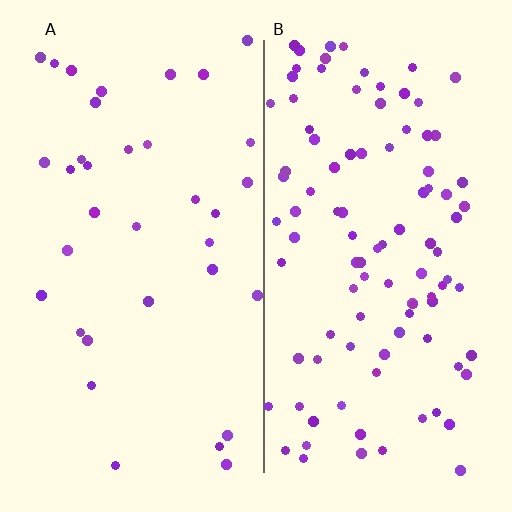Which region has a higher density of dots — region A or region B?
B (the right).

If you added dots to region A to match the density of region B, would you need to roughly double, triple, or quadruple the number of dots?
Approximately triple.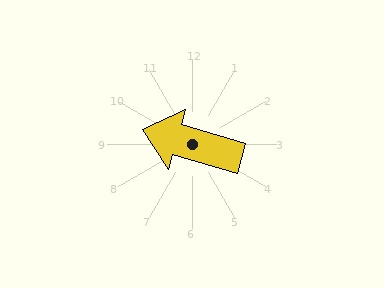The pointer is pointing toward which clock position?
Roughly 10 o'clock.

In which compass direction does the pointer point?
West.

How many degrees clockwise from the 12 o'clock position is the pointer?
Approximately 286 degrees.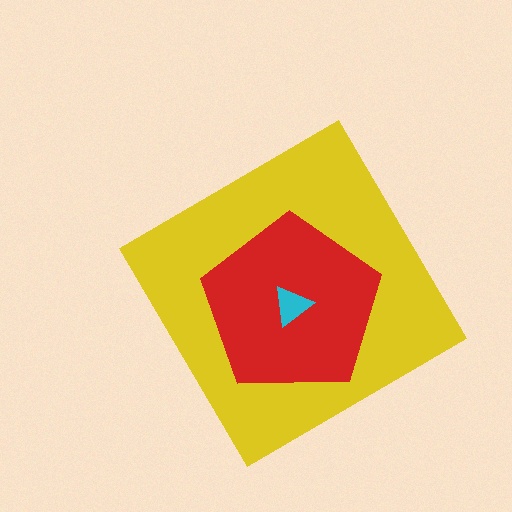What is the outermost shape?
The yellow diamond.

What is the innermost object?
The cyan triangle.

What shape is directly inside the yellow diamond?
The red pentagon.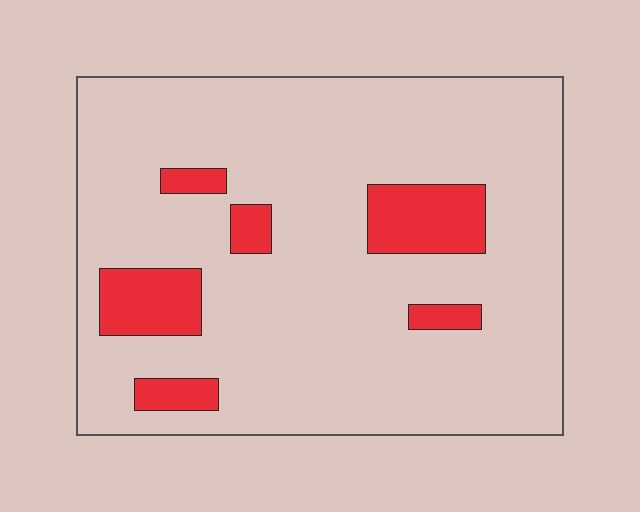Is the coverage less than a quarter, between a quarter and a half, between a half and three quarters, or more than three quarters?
Less than a quarter.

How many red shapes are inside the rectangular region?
6.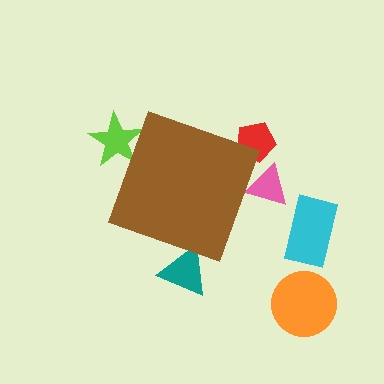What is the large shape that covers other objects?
A brown diamond.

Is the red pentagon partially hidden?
Yes, the red pentagon is partially hidden behind the brown diamond.